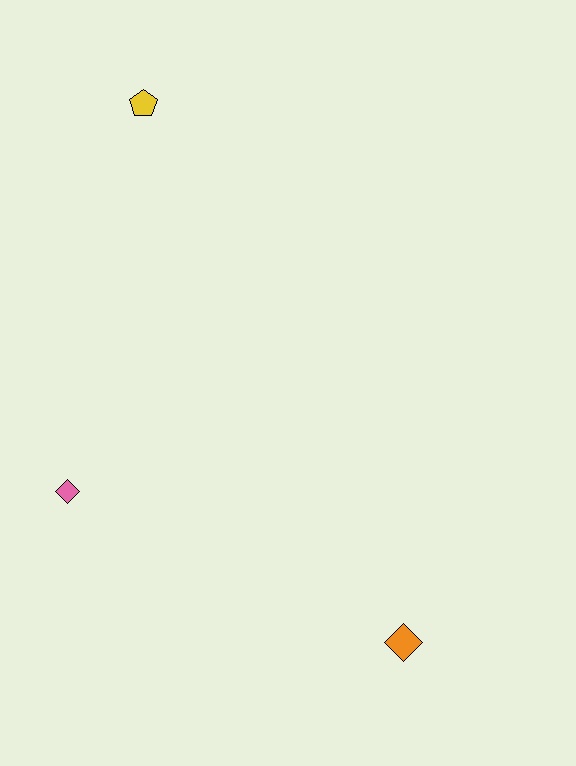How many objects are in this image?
There are 3 objects.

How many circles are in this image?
There are no circles.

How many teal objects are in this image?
There are no teal objects.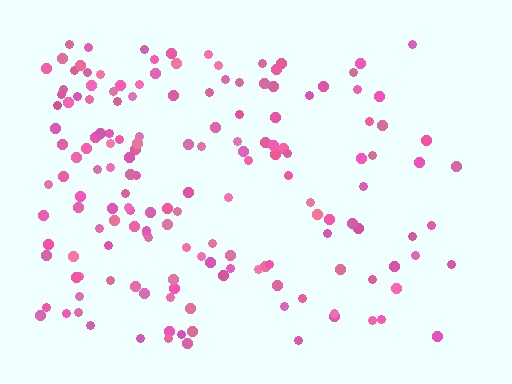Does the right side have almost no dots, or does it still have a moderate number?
Still a moderate number, just noticeably fewer than the left.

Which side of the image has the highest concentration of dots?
The left.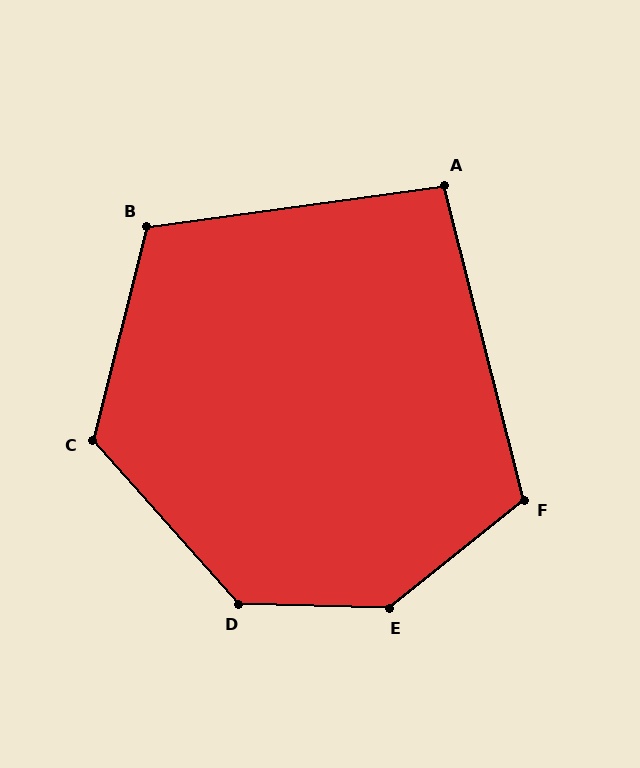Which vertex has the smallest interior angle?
A, at approximately 96 degrees.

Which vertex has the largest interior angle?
E, at approximately 140 degrees.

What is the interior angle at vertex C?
Approximately 124 degrees (obtuse).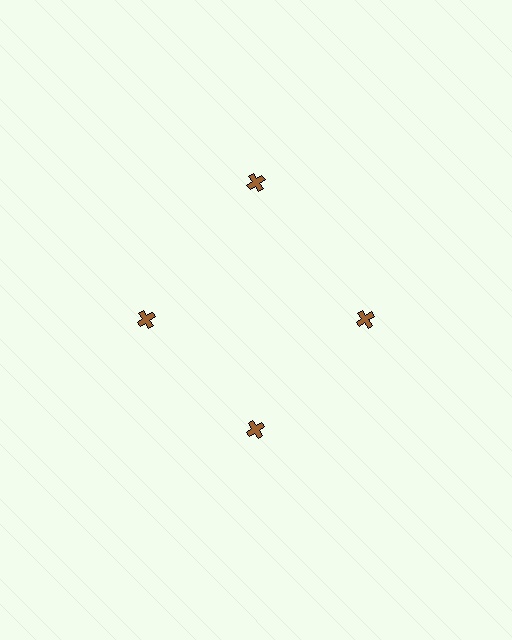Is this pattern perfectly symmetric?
No. The 4 brown crosses are arranged in a ring, but one element near the 12 o'clock position is pushed outward from the center, breaking the 4-fold rotational symmetry.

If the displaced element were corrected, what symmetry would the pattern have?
It would have 4-fold rotational symmetry — the pattern would map onto itself every 90 degrees.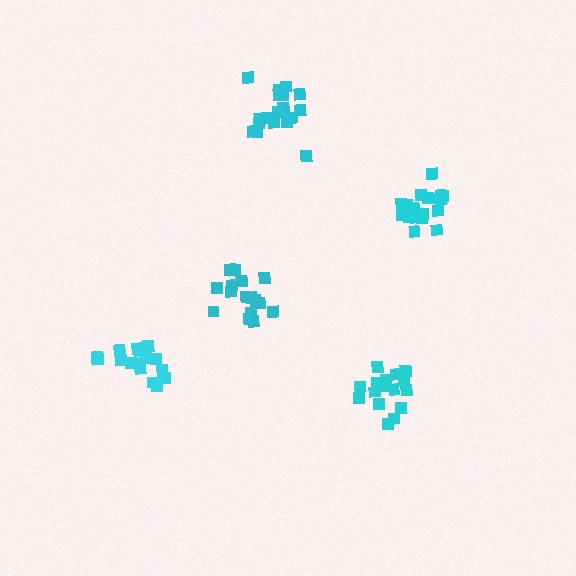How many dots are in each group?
Group 1: 16 dots, Group 2: 20 dots, Group 3: 19 dots, Group 4: 16 dots, Group 5: 16 dots (87 total).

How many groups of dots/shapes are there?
There are 5 groups.